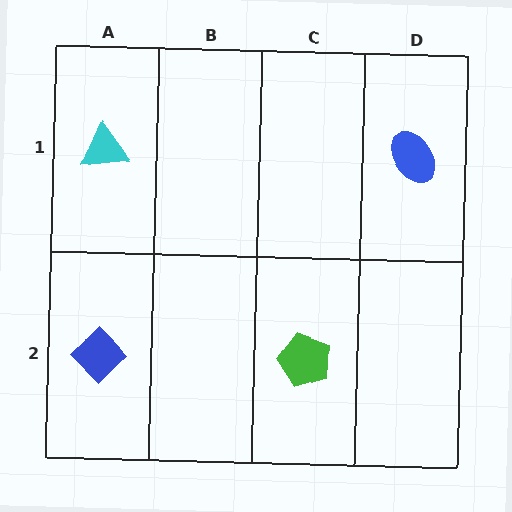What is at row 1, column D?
A blue ellipse.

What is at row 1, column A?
A cyan triangle.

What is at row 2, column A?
A blue diamond.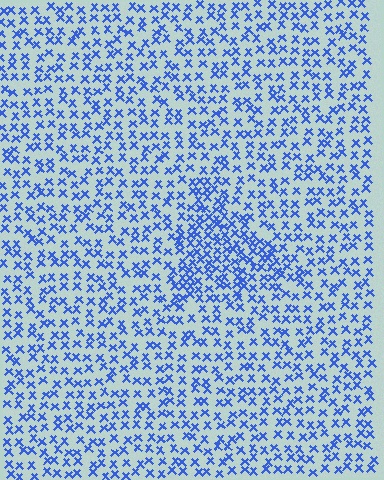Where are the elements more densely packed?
The elements are more densely packed inside the triangle boundary.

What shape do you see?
I see a triangle.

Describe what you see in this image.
The image contains small blue elements arranged at two different densities. A triangle-shaped region is visible where the elements are more densely packed than the surrounding area.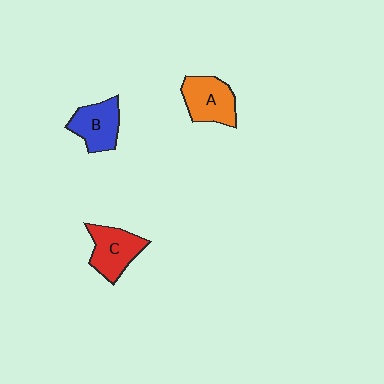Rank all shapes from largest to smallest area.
From largest to smallest: C (red), A (orange), B (blue).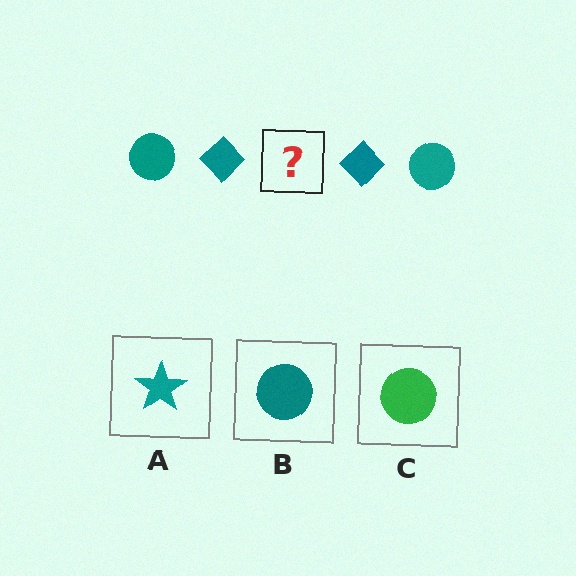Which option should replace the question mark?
Option B.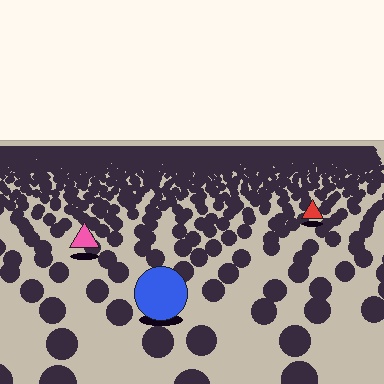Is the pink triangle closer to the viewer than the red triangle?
Yes. The pink triangle is closer — you can tell from the texture gradient: the ground texture is coarser near it.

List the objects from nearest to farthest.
From nearest to farthest: the blue circle, the pink triangle, the red triangle.